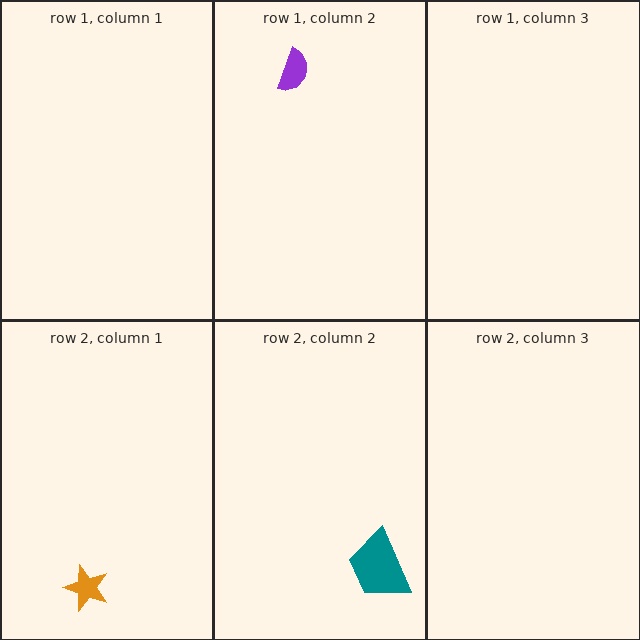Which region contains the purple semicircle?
The row 1, column 2 region.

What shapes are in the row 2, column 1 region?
The orange star.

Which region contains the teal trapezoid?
The row 2, column 2 region.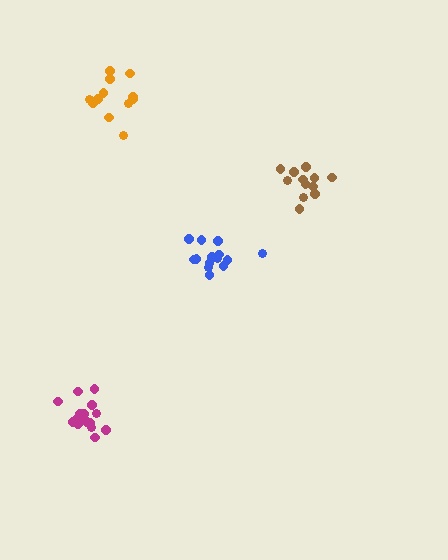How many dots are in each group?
Group 1: 14 dots, Group 2: 16 dots, Group 3: 12 dots, Group 4: 12 dots (54 total).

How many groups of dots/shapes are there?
There are 4 groups.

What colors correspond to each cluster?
The clusters are colored: blue, magenta, orange, brown.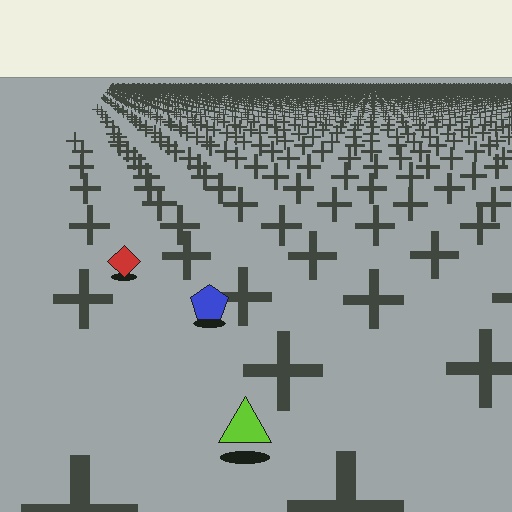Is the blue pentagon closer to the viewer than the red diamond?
Yes. The blue pentagon is closer — you can tell from the texture gradient: the ground texture is coarser near it.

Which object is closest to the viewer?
The lime triangle is closest. The texture marks near it are larger and more spread out.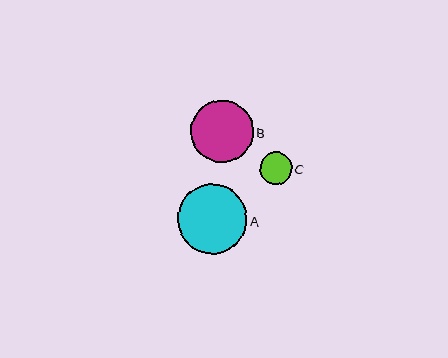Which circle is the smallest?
Circle C is the smallest with a size of approximately 32 pixels.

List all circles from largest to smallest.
From largest to smallest: A, B, C.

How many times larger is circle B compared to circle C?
Circle B is approximately 1.9 times the size of circle C.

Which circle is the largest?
Circle A is the largest with a size of approximately 70 pixels.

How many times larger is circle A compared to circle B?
Circle A is approximately 1.1 times the size of circle B.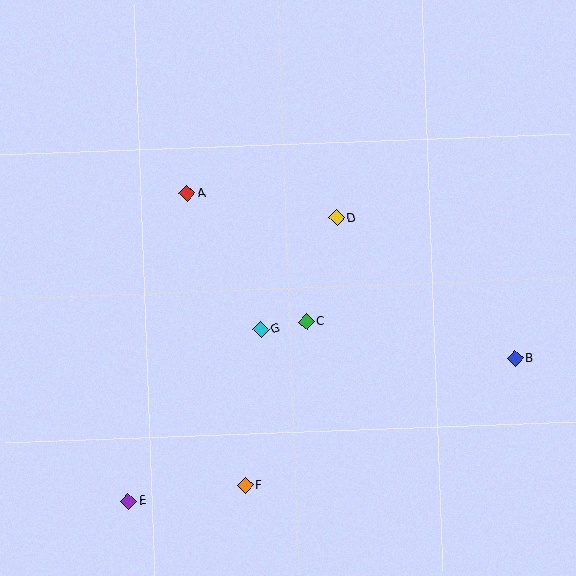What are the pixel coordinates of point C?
Point C is at (307, 322).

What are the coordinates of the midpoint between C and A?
The midpoint between C and A is at (247, 257).